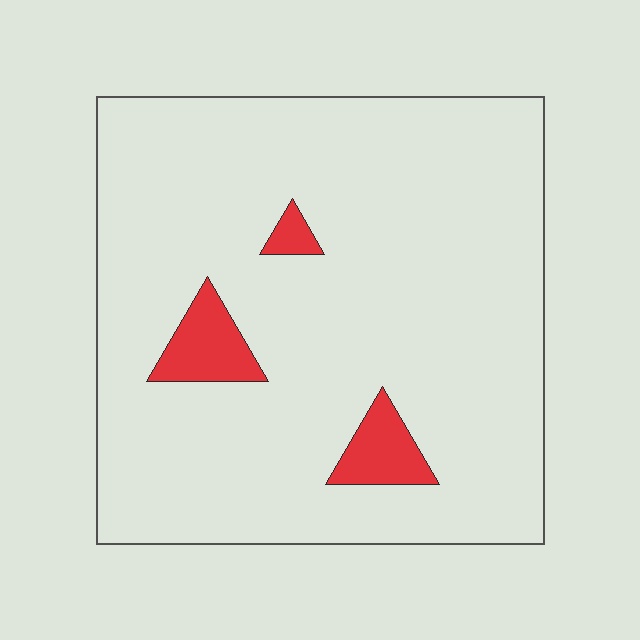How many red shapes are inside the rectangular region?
3.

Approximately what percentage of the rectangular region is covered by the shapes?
Approximately 5%.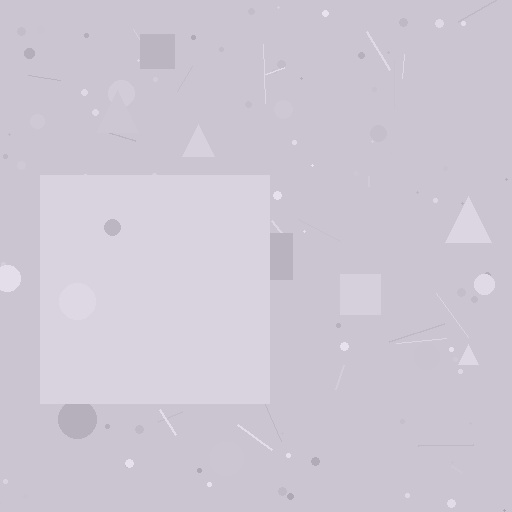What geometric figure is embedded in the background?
A square is embedded in the background.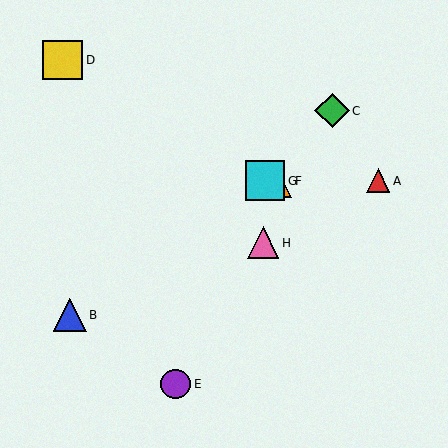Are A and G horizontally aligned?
Yes, both are at y≈181.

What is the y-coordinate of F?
Object F is at y≈181.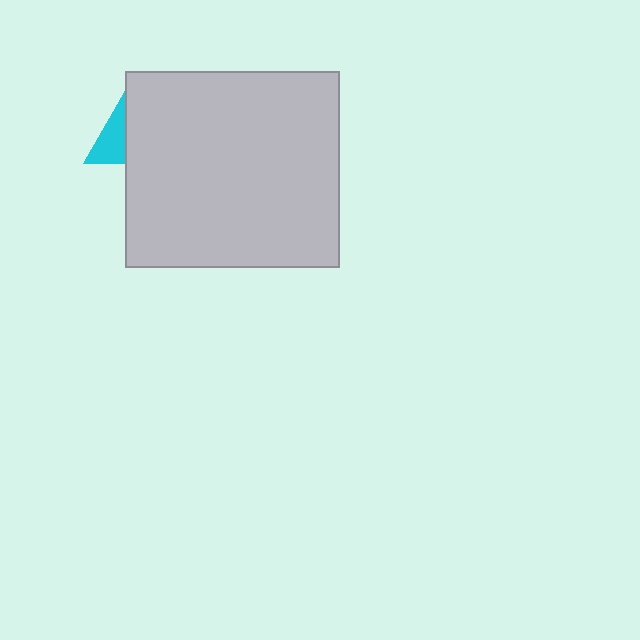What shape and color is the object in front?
The object in front is a light gray rectangle.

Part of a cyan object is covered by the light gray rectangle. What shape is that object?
It is a triangle.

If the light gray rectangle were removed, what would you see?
You would see the complete cyan triangle.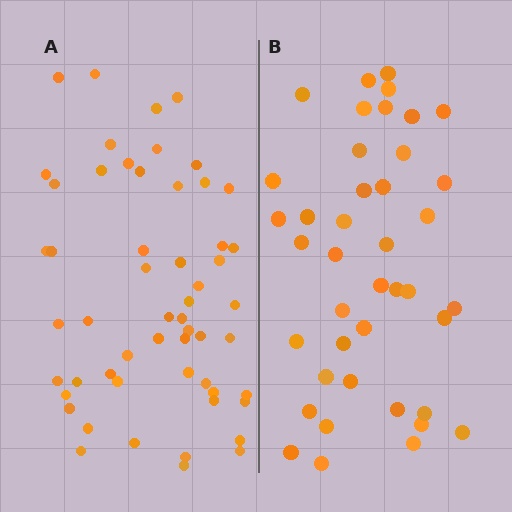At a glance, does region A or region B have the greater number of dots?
Region A (the left region) has more dots.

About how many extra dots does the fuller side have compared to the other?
Region A has approximately 15 more dots than region B.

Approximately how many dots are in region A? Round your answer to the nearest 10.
About 60 dots. (The exact count is 55, which rounds to 60.)